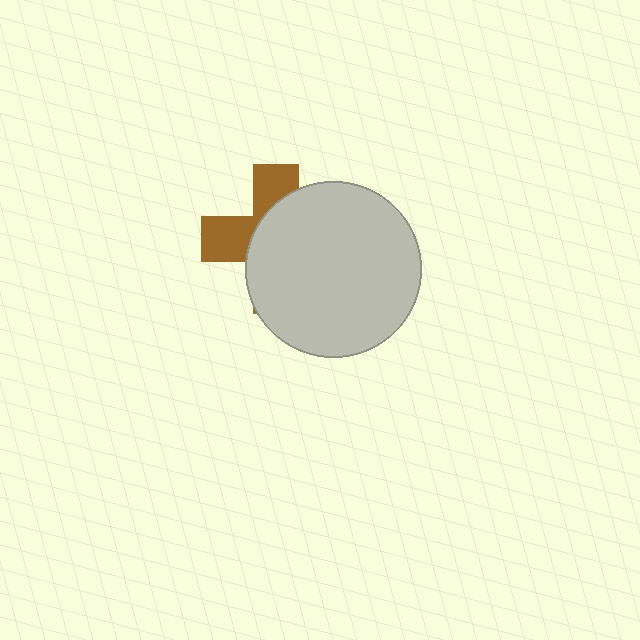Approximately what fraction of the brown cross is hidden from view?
Roughly 65% of the brown cross is hidden behind the light gray circle.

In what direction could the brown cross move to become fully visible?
The brown cross could move left. That would shift it out from behind the light gray circle entirely.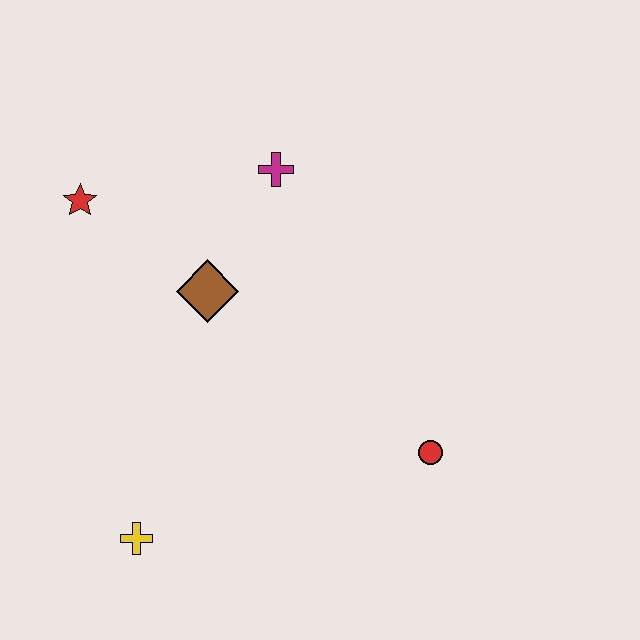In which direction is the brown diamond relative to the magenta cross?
The brown diamond is below the magenta cross.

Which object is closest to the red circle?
The brown diamond is closest to the red circle.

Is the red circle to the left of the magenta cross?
No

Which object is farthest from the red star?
The red circle is farthest from the red star.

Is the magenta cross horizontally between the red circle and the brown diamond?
Yes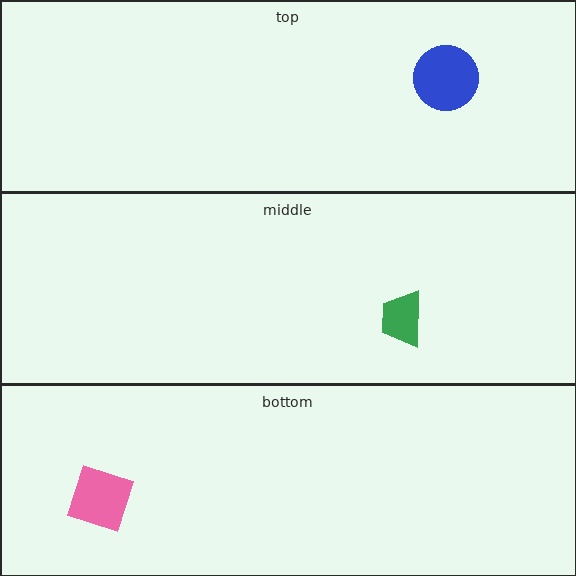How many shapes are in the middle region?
1.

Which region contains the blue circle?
The top region.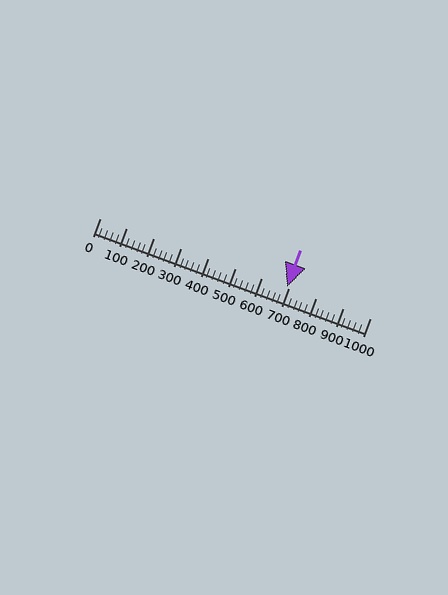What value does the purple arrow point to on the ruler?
The purple arrow points to approximately 694.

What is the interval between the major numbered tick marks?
The major tick marks are spaced 100 units apart.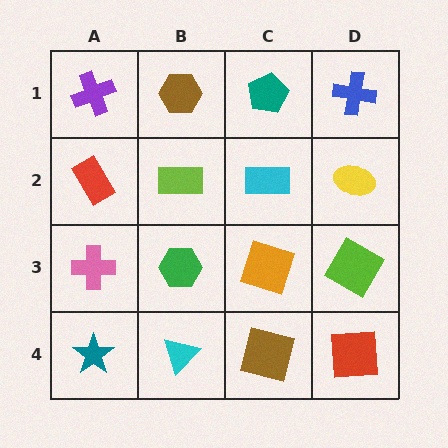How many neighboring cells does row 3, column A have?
3.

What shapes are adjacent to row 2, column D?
A blue cross (row 1, column D), a lime square (row 3, column D), a cyan rectangle (row 2, column C).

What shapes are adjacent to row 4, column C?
An orange square (row 3, column C), a cyan triangle (row 4, column B), a red square (row 4, column D).